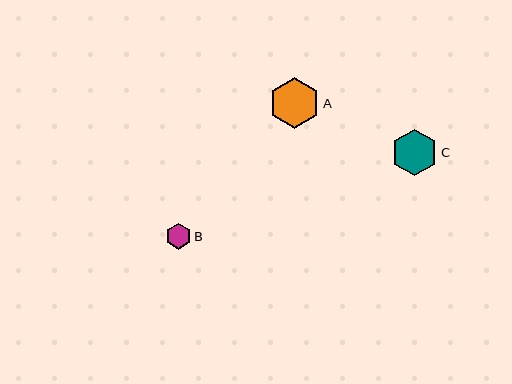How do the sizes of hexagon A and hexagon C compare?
Hexagon A and hexagon C are approximately the same size.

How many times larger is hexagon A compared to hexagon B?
Hexagon A is approximately 2.0 times the size of hexagon B.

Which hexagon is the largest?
Hexagon A is the largest with a size of approximately 51 pixels.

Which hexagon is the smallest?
Hexagon B is the smallest with a size of approximately 26 pixels.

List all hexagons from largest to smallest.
From largest to smallest: A, C, B.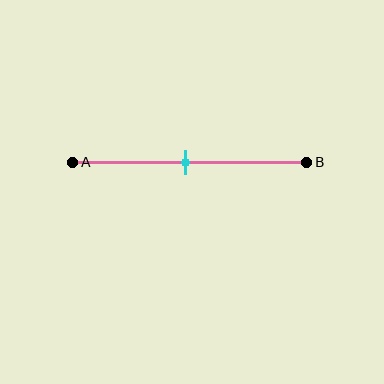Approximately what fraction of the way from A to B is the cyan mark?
The cyan mark is approximately 50% of the way from A to B.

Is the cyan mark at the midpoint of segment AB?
Yes, the mark is approximately at the midpoint.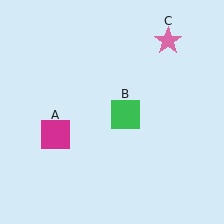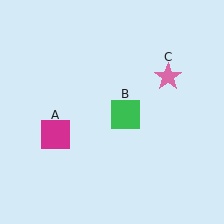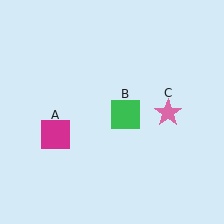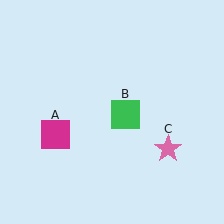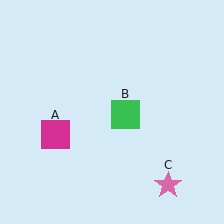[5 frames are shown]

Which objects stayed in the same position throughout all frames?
Magenta square (object A) and green square (object B) remained stationary.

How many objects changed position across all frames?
1 object changed position: pink star (object C).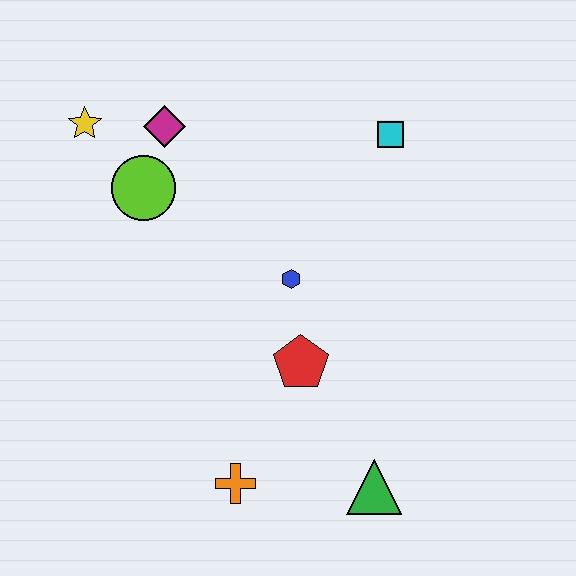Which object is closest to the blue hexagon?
The red pentagon is closest to the blue hexagon.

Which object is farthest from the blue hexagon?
The yellow star is farthest from the blue hexagon.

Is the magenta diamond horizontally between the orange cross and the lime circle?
Yes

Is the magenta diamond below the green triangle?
No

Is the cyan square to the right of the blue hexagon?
Yes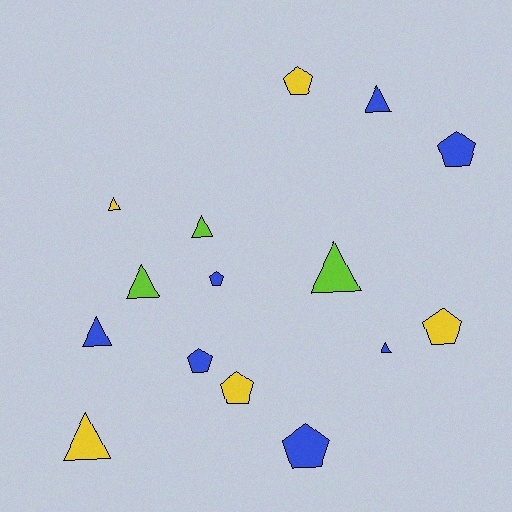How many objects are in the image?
There are 15 objects.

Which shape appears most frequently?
Triangle, with 8 objects.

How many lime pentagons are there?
There are no lime pentagons.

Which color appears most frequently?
Blue, with 7 objects.